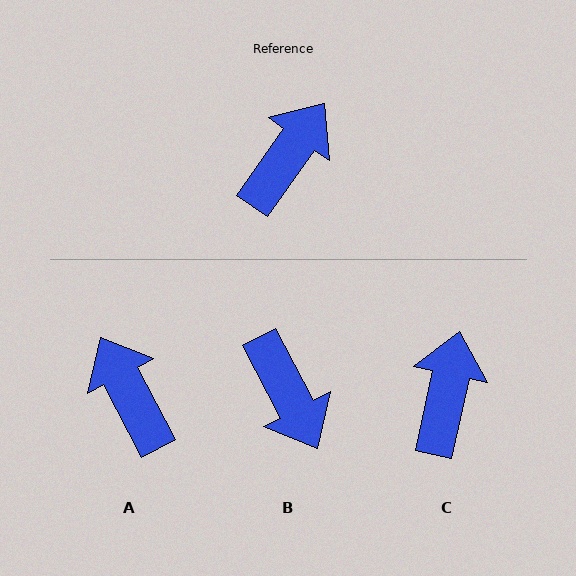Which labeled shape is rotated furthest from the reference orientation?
B, about 117 degrees away.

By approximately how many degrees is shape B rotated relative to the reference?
Approximately 117 degrees clockwise.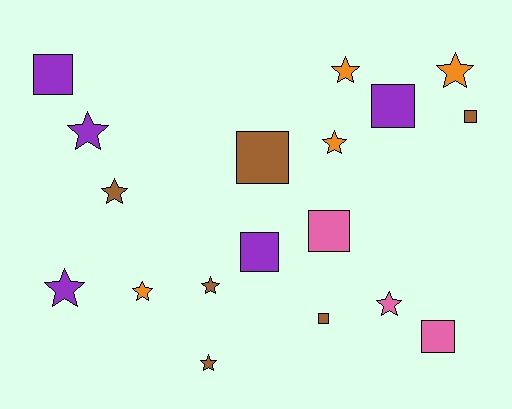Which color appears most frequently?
Brown, with 6 objects.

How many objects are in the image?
There are 18 objects.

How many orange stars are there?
There are 4 orange stars.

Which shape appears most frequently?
Star, with 10 objects.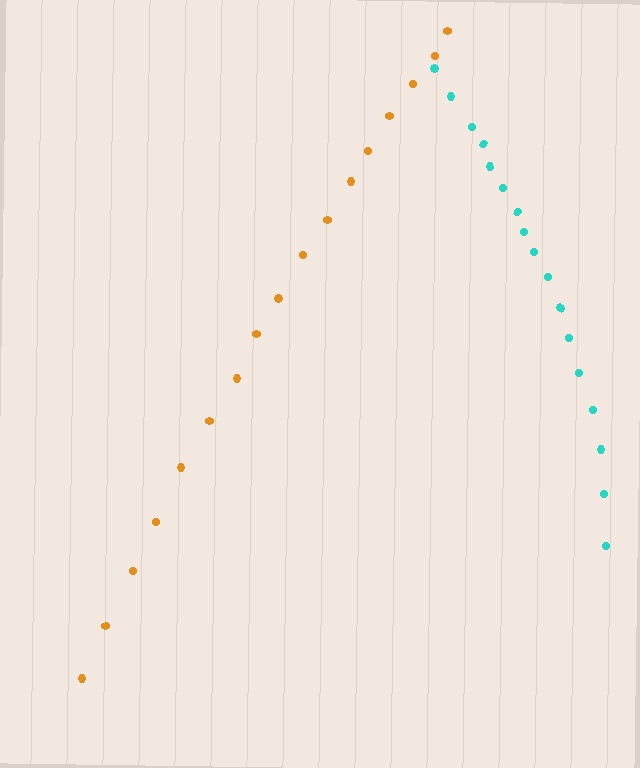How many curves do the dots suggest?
There are 2 distinct paths.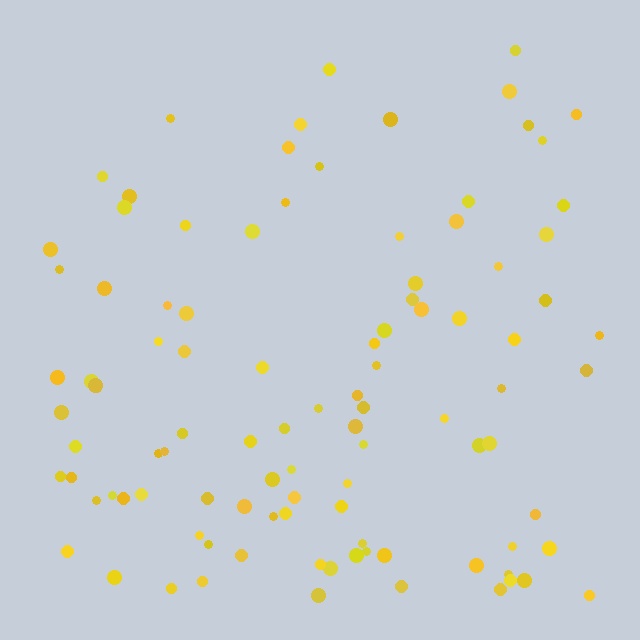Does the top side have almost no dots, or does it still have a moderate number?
Still a moderate number, just noticeably fewer than the bottom.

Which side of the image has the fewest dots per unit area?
The top.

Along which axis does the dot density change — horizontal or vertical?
Vertical.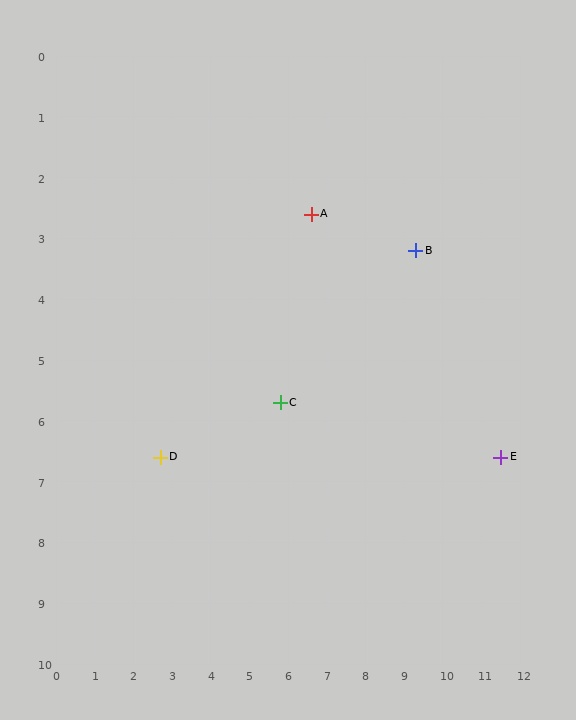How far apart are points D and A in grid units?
Points D and A are about 5.6 grid units apart.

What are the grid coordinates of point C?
Point C is at approximately (5.8, 5.7).